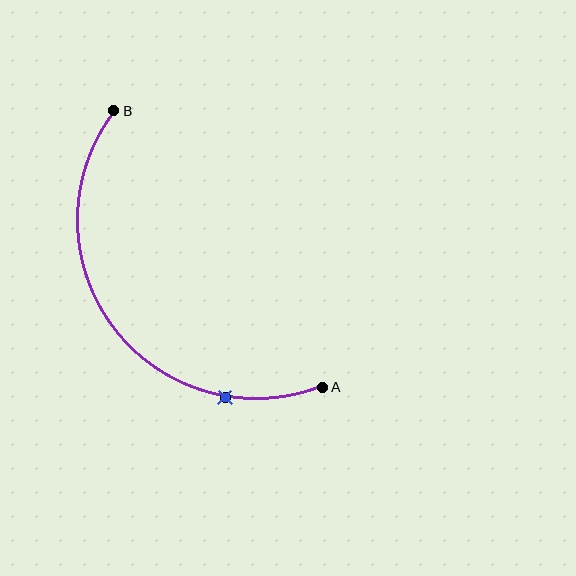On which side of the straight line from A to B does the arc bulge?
The arc bulges below and to the left of the straight line connecting A and B.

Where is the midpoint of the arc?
The arc midpoint is the point on the curve farthest from the straight line joining A and B. It sits below and to the left of that line.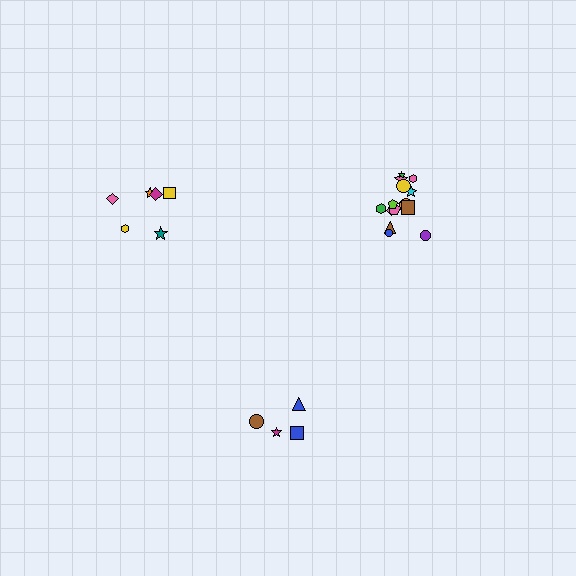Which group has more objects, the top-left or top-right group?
The top-right group.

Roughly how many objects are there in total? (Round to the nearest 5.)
Roughly 25 objects in total.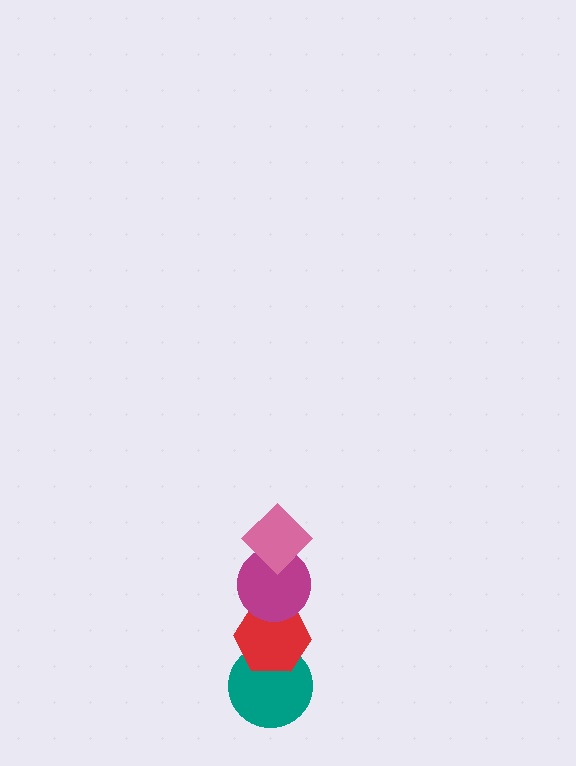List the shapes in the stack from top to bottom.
From top to bottom: the pink diamond, the magenta circle, the red hexagon, the teal circle.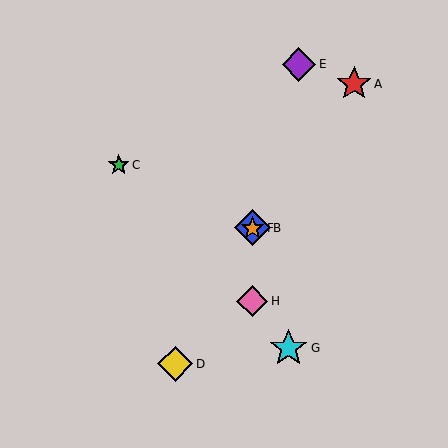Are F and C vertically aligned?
No, F is at x≈252 and C is at x≈119.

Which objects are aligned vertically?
Objects B, F, H are aligned vertically.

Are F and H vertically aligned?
Yes, both are at x≈252.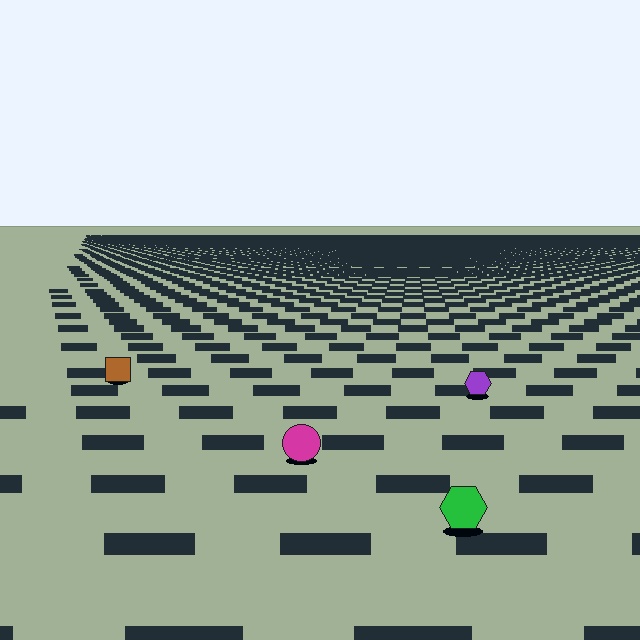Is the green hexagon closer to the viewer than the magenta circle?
Yes. The green hexagon is closer — you can tell from the texture gradient: the ground texture is coarser near it.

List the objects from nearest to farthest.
From nearest to farthest: the green hexagon, the magenta circle, the purple hexagon, the brown square.